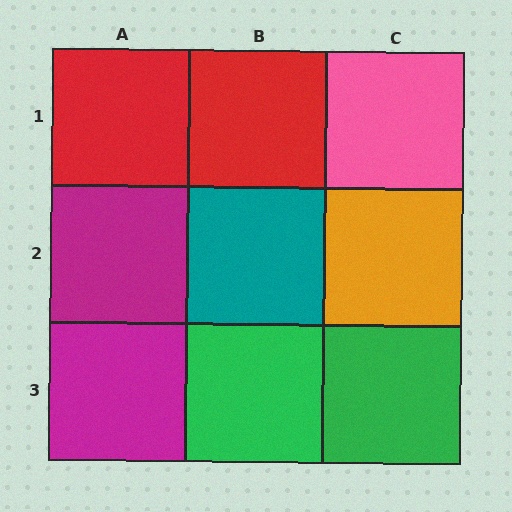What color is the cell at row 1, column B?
Red.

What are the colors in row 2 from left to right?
Magenta, teal, orange.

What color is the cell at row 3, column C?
Green.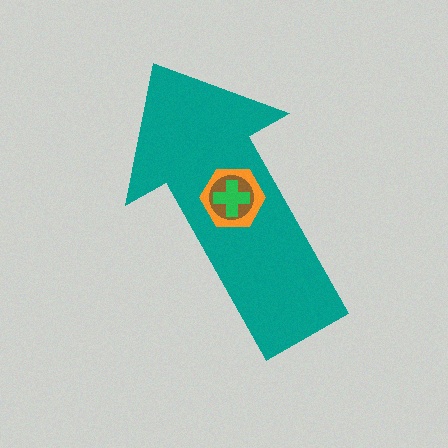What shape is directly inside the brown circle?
The green cross.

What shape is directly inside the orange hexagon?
The brown circle.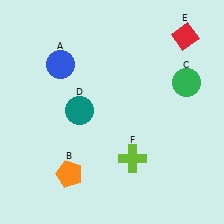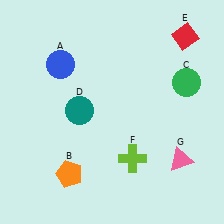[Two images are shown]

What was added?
A pink triangle (G) was added in Image 2.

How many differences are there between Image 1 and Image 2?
There is 1 difference between the two images.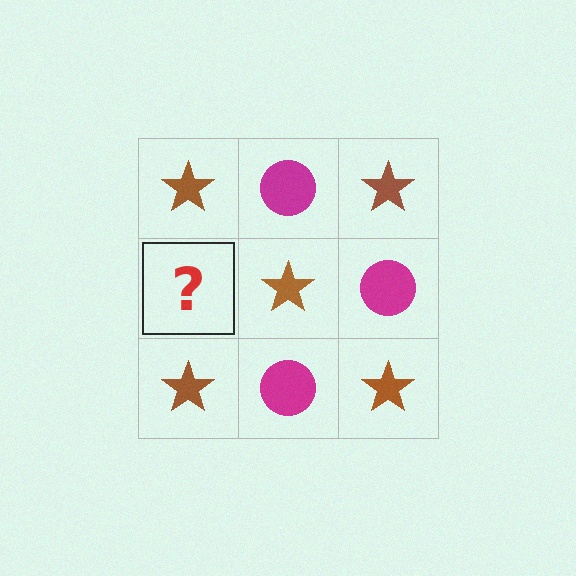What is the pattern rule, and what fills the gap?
The rule is that it alternates brown star and magenta circle in a checkerboard pattern. The gap should be filled with a magenta circle.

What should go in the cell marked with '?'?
The missing cell should contain a magenta circle.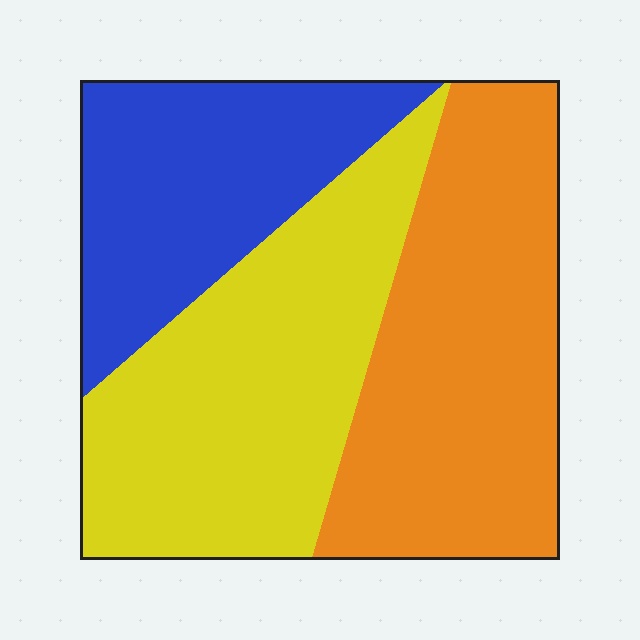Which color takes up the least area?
Blue, at roughly 25%.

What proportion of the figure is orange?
Orange takes up between a third and a half of the figure.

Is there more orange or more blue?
Orange.